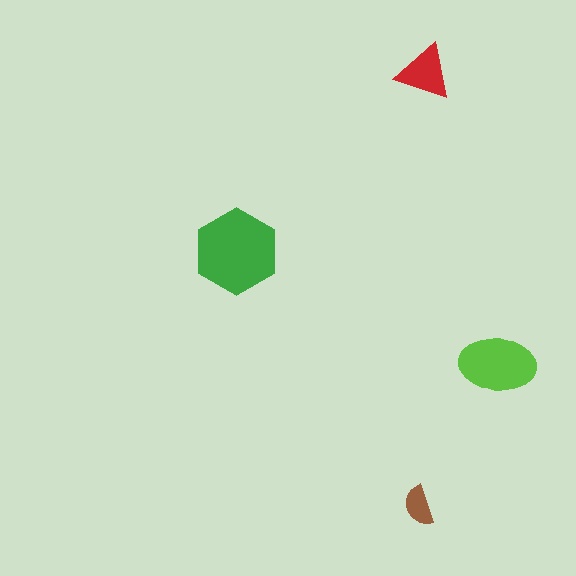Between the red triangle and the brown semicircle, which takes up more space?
The red triangle.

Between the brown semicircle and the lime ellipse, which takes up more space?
The lime ellipse.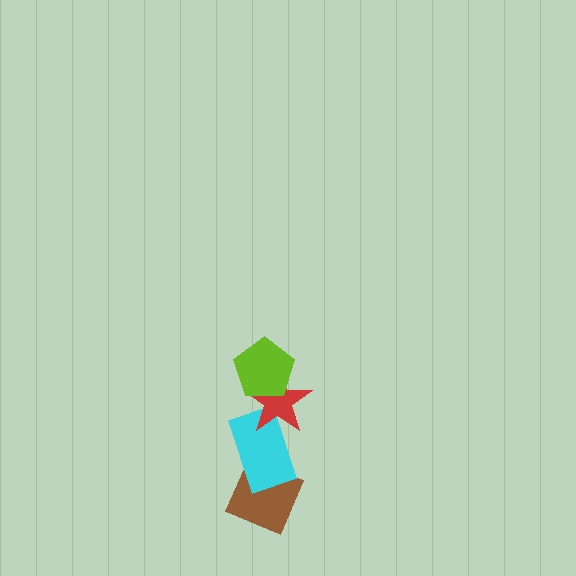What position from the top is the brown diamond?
The brown diamond is 4th from the top.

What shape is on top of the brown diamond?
The cyan rectangle is on top of the brown diamond.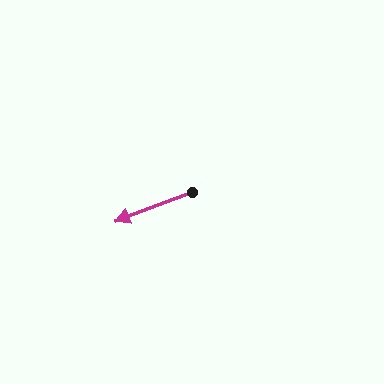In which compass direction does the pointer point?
West.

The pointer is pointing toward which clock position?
Roughly 8 o'clock.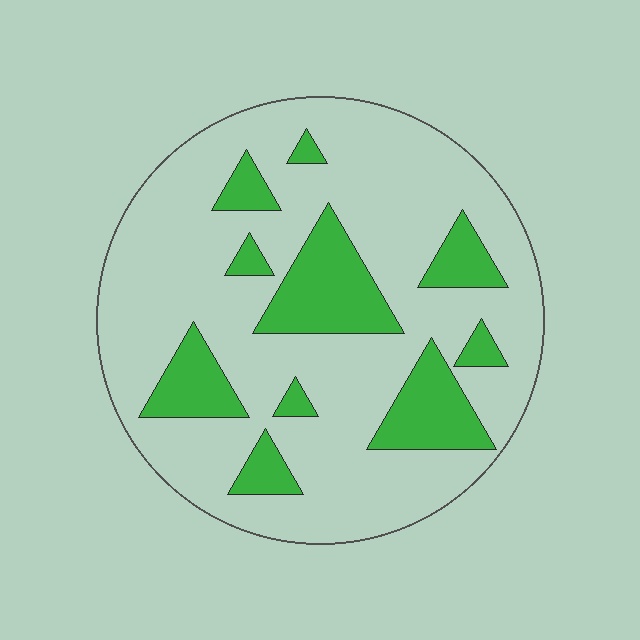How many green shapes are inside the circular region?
10.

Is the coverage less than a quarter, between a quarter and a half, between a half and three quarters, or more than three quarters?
Less than a quarter.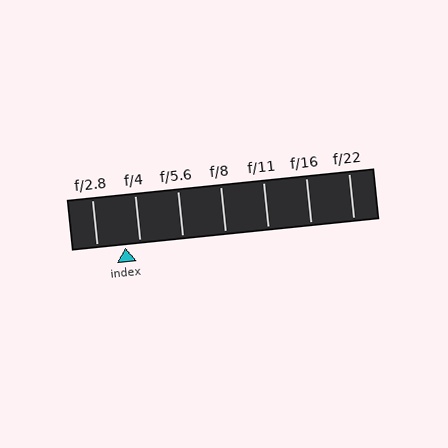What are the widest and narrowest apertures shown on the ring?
The widest aperture shown is f/2.8 and the narrowest is f/22.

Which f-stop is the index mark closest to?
The index mark is closest to f/4.